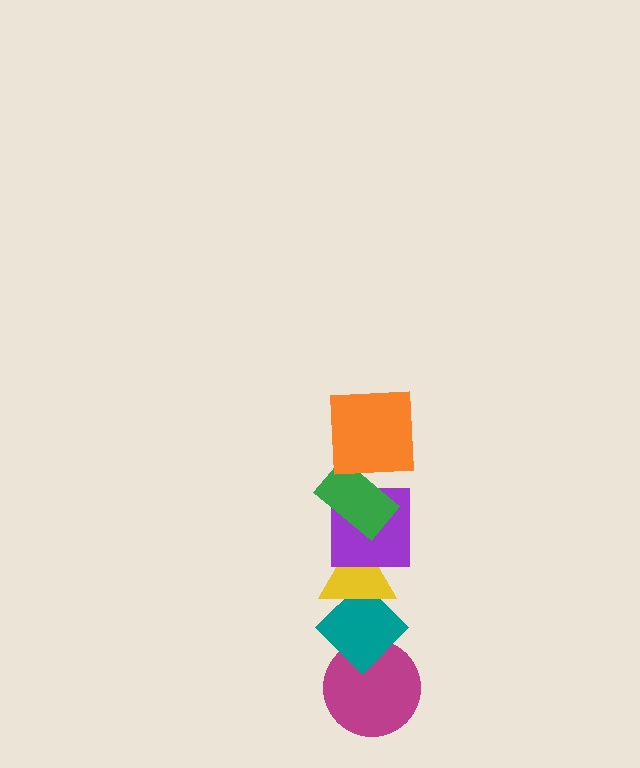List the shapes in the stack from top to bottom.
From top to bottom: the orange square, the green rectangle, the purple square, the yellow triangle, the teal diamond, the magenta circle.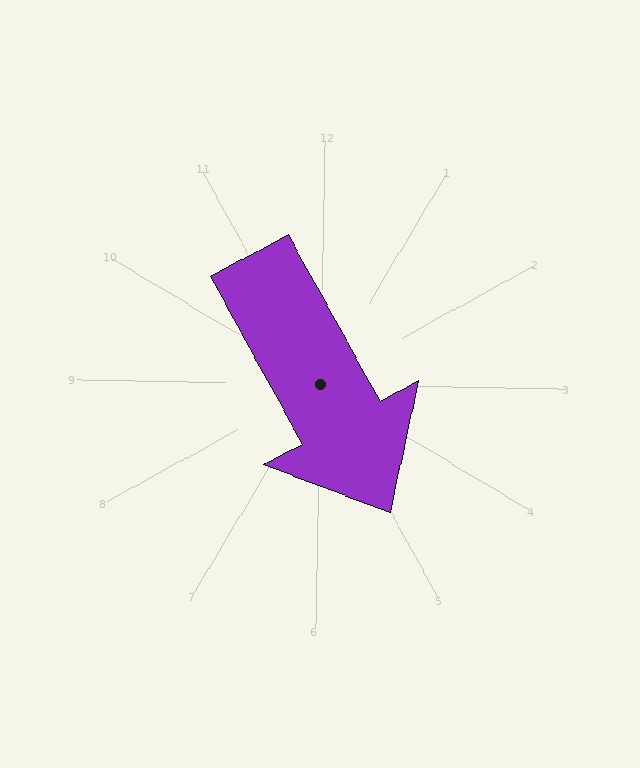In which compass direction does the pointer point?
Southeast.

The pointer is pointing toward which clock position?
Roughly 5 o'clock.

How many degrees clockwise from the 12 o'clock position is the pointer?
Approximately 150 degrees.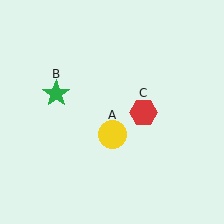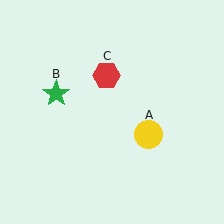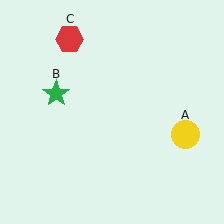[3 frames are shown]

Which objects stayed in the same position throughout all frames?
Green star (object B) remained stationary.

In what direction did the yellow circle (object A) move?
The yellow circle (object A) moved right.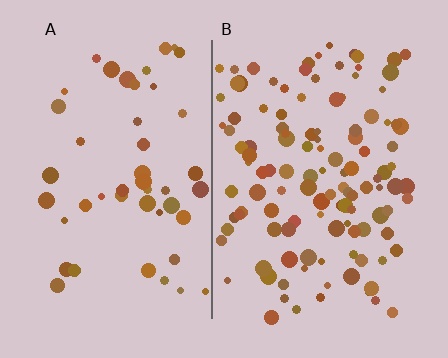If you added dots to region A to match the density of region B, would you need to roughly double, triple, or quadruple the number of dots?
Approximately triple.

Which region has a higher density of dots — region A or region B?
B (the right).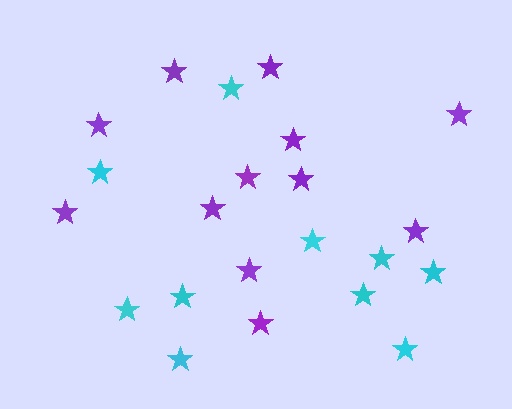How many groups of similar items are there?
There are 2 groups: one group of purple stars (12) and one group of cyan stars (10).